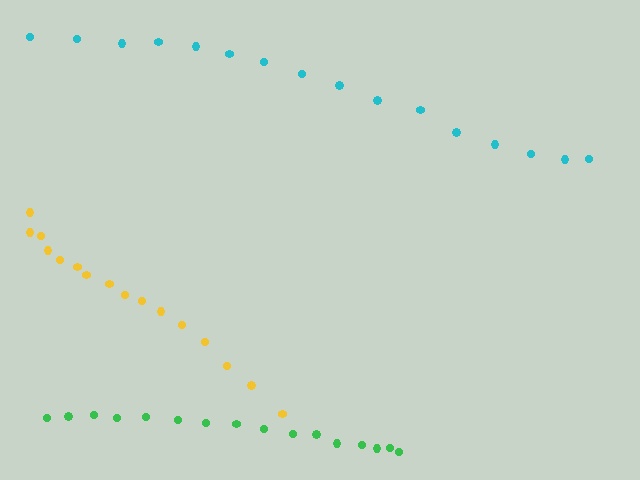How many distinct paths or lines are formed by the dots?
There are 3 distinct paths.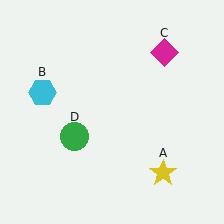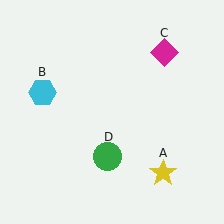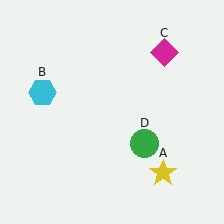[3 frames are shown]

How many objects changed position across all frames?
1 object changed position: green circle (object D).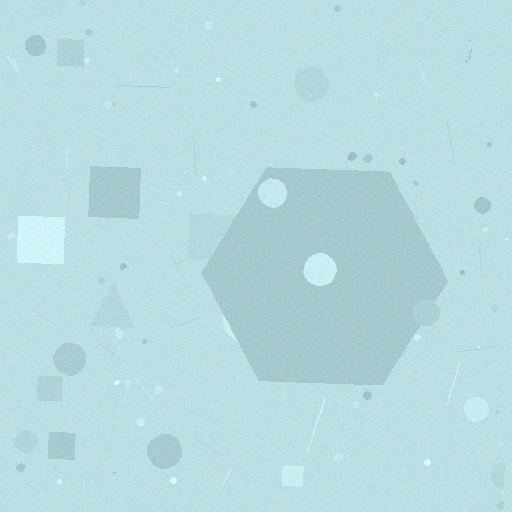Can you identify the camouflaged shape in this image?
The camouflaged shape is a hexagon.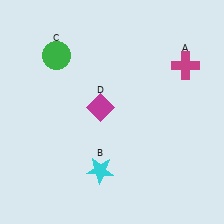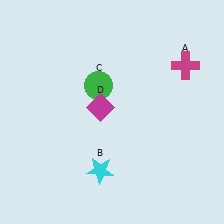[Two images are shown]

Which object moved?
The green circle (C) moved right.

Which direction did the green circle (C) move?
The green circle (C) moved right.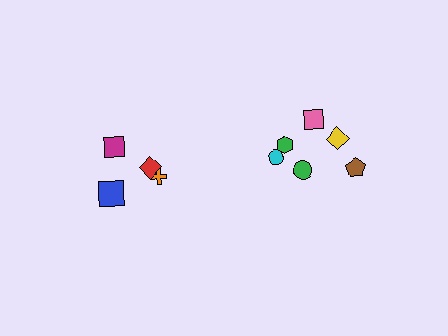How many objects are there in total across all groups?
There are 10 objects.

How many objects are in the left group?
There are 4 objects.